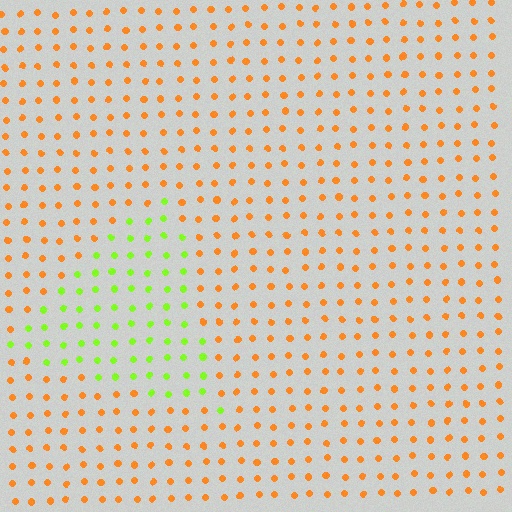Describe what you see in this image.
The image is filled with small orange elements in a uniform arrangement. A triangle-shaped region is visible where the elements are tinted to a slightly different hue, forming a subtle color boundary.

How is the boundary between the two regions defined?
The boundary is defined purely by a slight shift in hue (about 67 degrees). Spacing, size, and orientation are identical on both sides.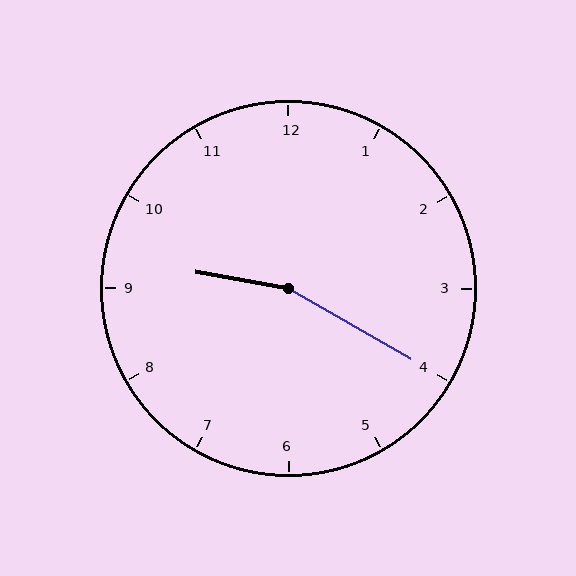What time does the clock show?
9:20.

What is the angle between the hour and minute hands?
Approximately 160 degrees.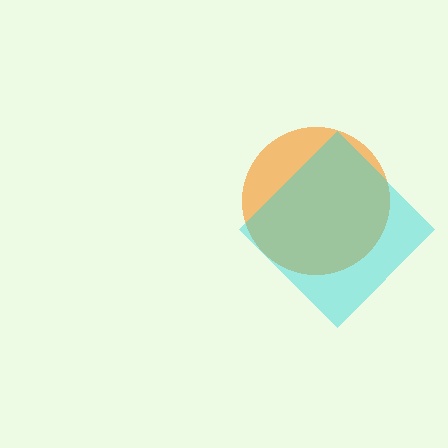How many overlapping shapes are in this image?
There are 2 overlapping shapes in the image.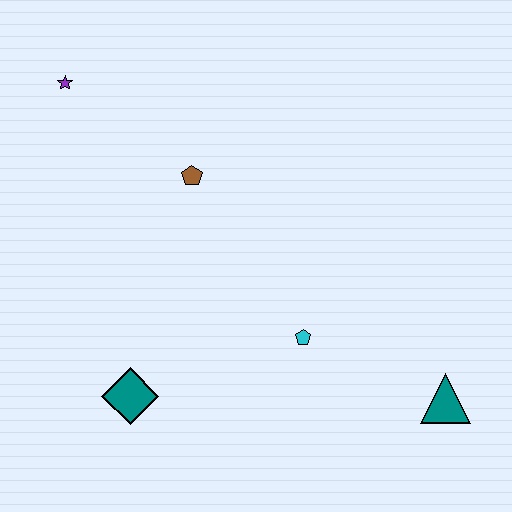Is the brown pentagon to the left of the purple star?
No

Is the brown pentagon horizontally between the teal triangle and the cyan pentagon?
No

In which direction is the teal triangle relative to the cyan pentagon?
The teal triangle is to the right of the cyan pentagon.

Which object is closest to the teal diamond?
The cyan pentagon is closest to the teal diamond.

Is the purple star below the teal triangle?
No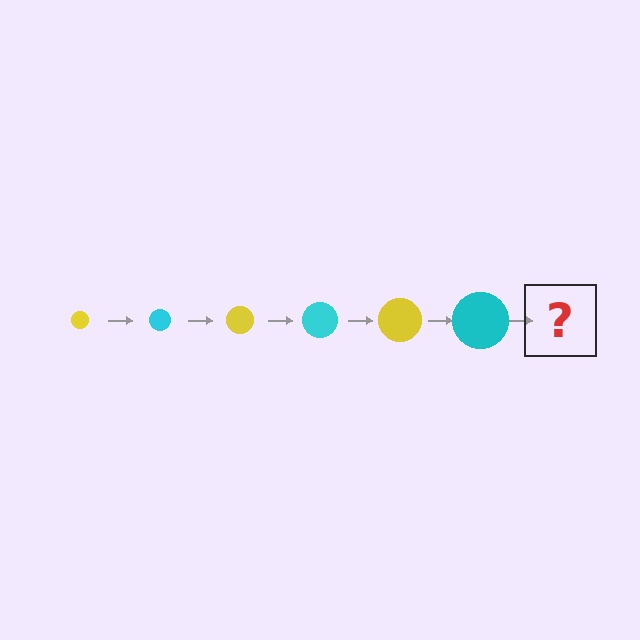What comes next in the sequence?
The next element should be a yellow circle, larger than the previous one.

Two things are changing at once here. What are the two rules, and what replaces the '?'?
The two rules are that the circle grows larger each step and the color cycles through yellow and cyan. The '?' should be a yellow circle, larger than the previous one.